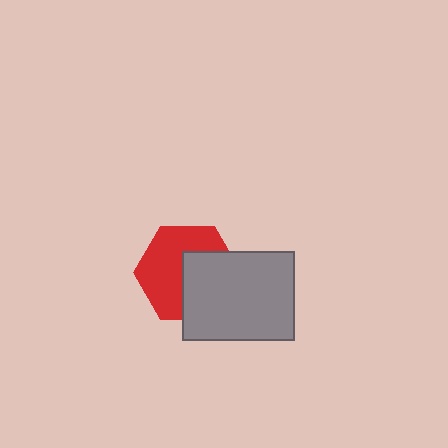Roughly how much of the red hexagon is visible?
About half of it is visible (roughly 56%).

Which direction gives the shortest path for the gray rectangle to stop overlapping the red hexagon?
Moving toward the lower-right gives the shortest separation.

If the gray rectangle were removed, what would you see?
You would see the complete red hexagon.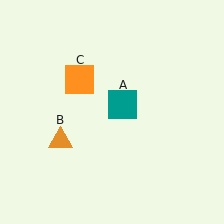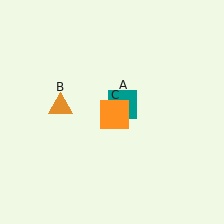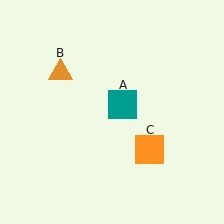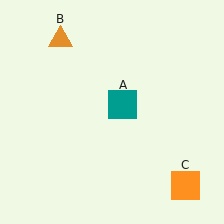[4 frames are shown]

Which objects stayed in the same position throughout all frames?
Teal square (object A) remained stationary.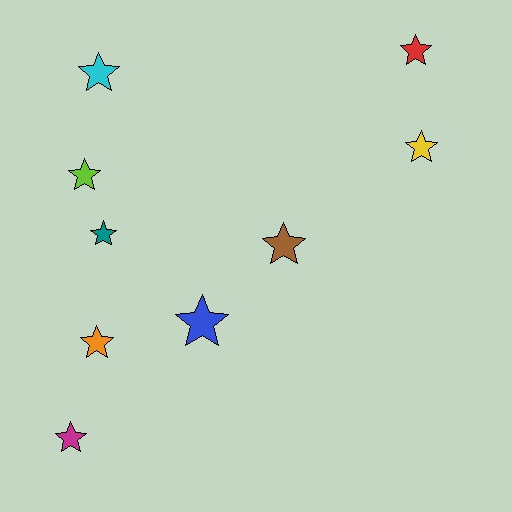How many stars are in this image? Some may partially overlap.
There are 9 stars.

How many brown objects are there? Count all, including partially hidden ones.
There is 1 brown object.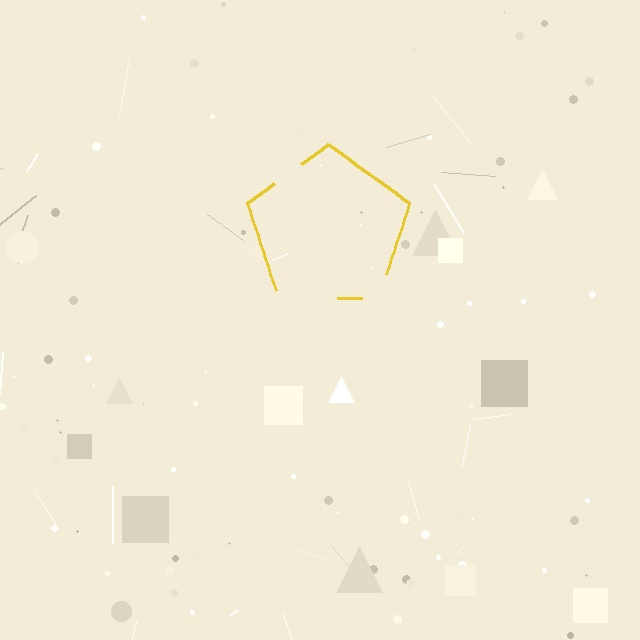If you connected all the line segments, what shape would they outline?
They would outline a pentagon.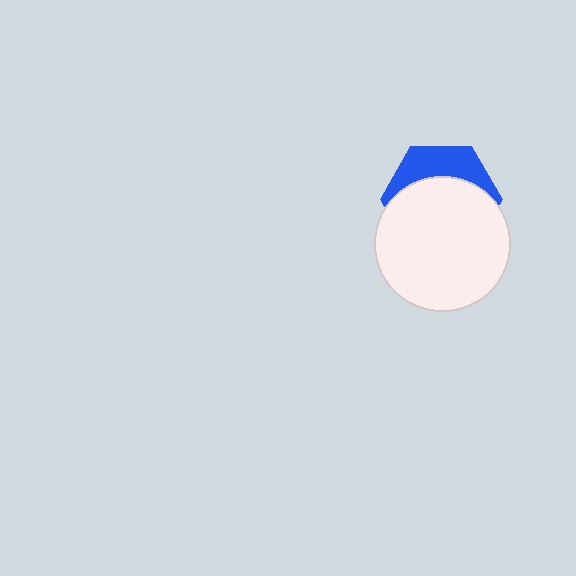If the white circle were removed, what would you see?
You would see the complete blue hexagon.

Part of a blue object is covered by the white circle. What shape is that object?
It is a hexagon.